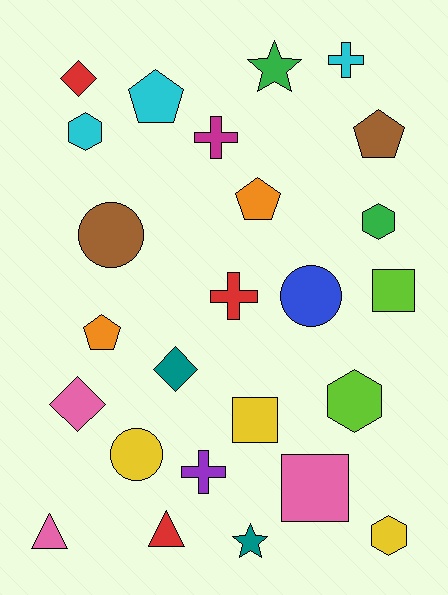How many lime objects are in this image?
There are 2 lime objects.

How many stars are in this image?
There are 2 stars.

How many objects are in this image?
There are 25 objects.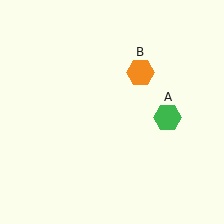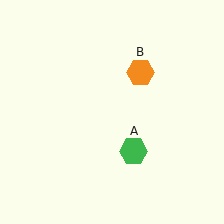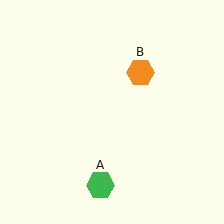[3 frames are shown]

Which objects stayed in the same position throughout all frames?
Orange hexagon (object B) remained stationary.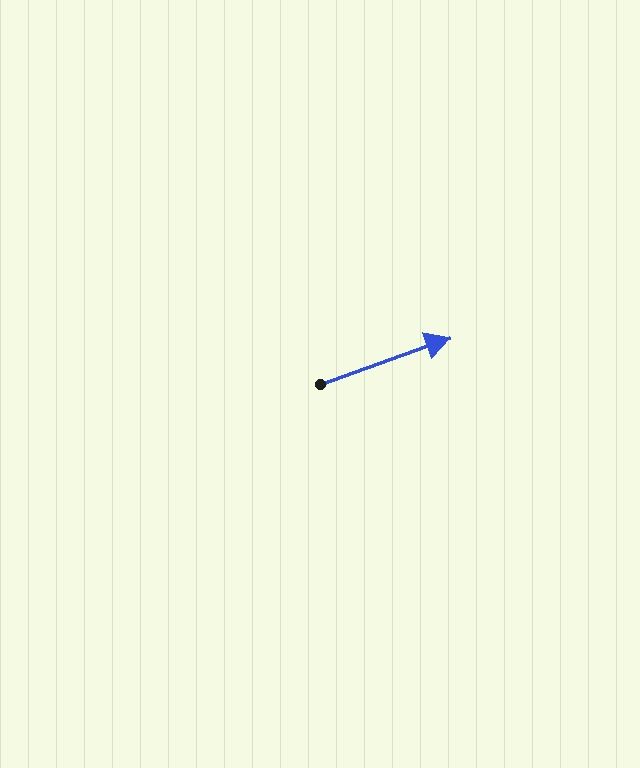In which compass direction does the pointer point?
East.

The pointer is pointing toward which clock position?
Roughly 2 o'clock.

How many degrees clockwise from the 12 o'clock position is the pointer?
Approximately 70 degrees.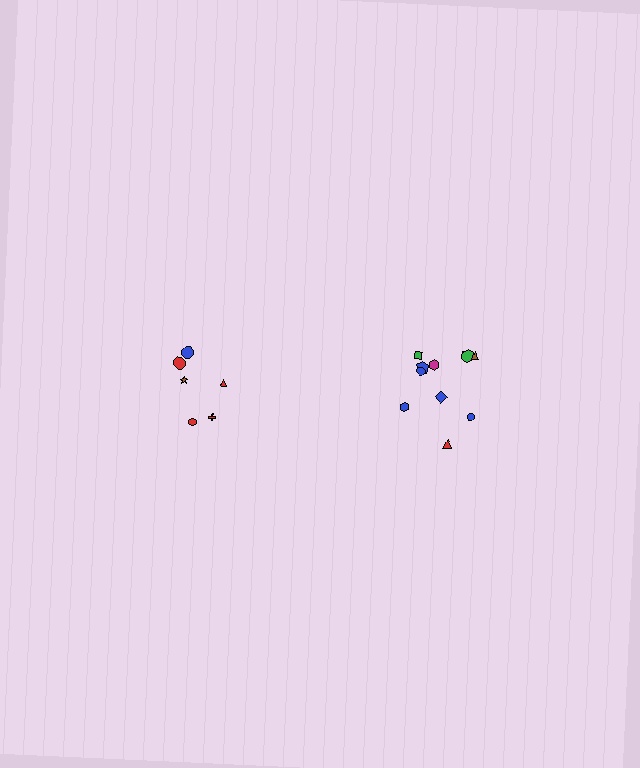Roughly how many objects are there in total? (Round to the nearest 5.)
Roughly 15 objects in total.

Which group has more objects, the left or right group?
The right group.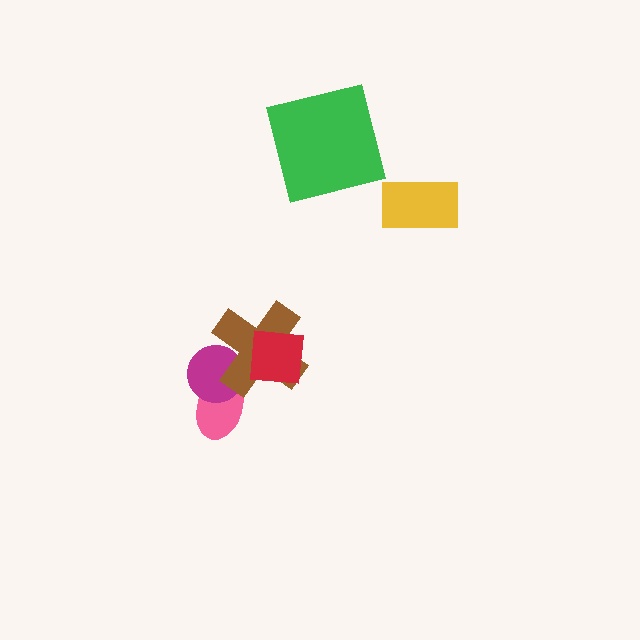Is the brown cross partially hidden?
Yes, it is partially covered by another shape.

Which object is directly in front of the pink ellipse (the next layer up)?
The magenta circle is directly in front of the pink ellipse.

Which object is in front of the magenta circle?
The brown cross is in front of the magenta circle.